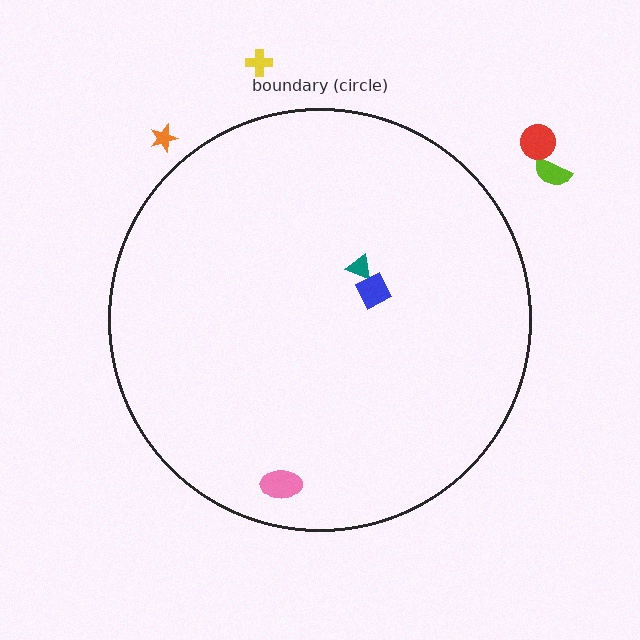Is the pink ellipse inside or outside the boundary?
Inside.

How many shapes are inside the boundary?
3 inside, 4 outside.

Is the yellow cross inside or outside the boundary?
Outside.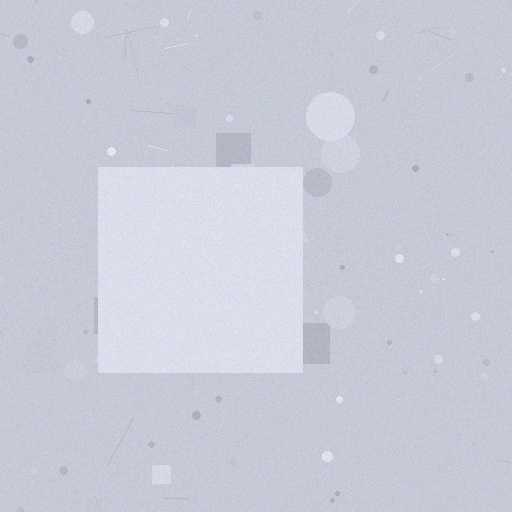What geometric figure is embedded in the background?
A square is embedded in the background.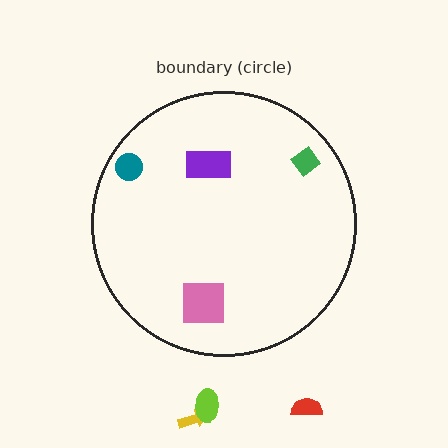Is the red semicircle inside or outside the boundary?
Outside.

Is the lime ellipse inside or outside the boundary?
Outside.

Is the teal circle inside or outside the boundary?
Inside.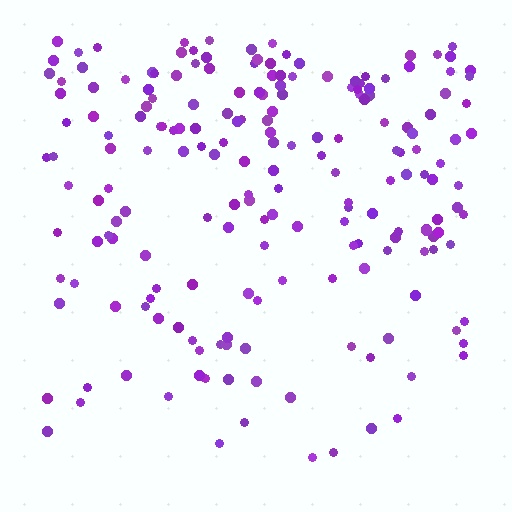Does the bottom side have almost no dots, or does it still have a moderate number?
Still a moderate number, just noticeably fewer than the top.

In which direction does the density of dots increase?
From bottom to top, with the top side densest.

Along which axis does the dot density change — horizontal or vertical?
Vertical.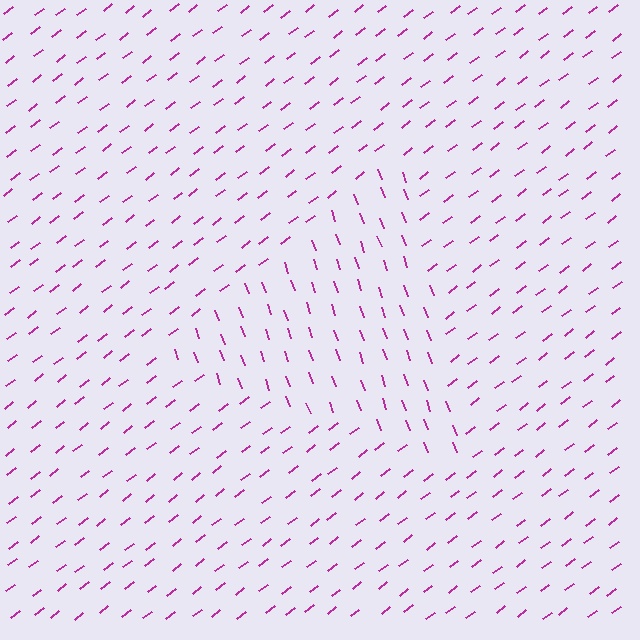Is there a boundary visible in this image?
Yes, there is a texture boundary formed by a change in line orientation.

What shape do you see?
I see a triangle.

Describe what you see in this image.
The image is filled with small magenta line segments. A triangle region in the image has lines oriented differently from the surrounding lines, creating a visible texture boundary.